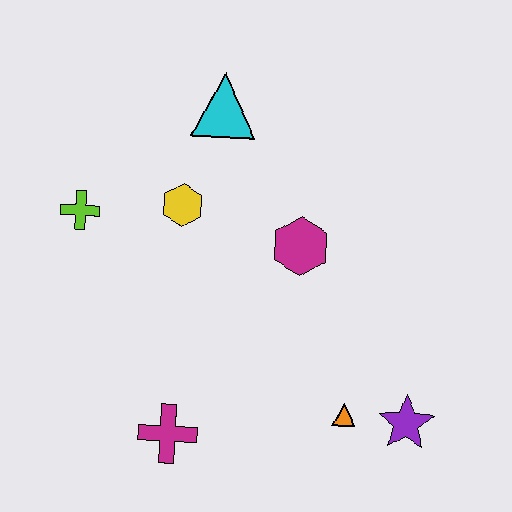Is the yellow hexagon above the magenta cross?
Yes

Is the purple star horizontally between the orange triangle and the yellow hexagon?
No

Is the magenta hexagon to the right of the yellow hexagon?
Yes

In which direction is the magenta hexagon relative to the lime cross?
The magenta hexagon is to the right of the lime cross.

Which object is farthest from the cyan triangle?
The purple star is farthest from the cyan triangle.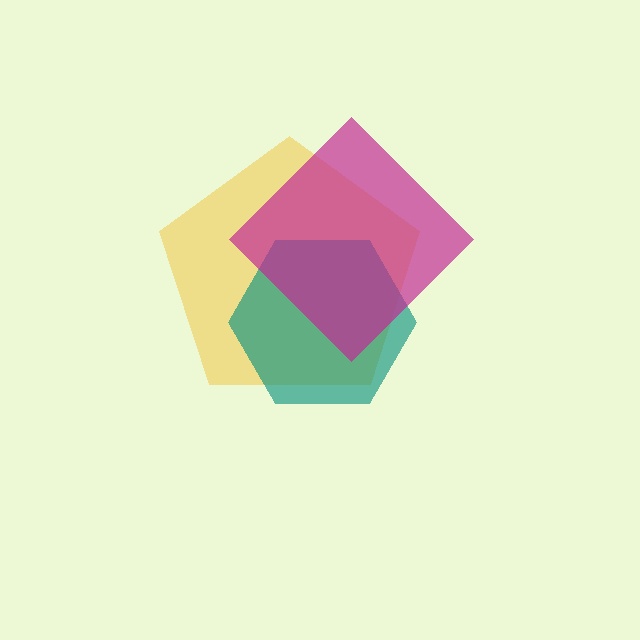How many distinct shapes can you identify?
There are 3 distinct shapes: a yellow pentagon, a teal hexagon, a magenta diamond.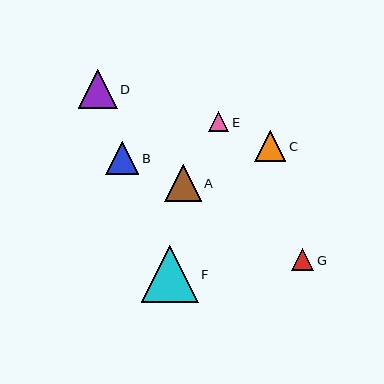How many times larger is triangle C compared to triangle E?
Triangle C is approximately 1.5 times the size of triangle E.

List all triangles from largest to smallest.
From largest to smallest: F, D, A, B, C, G, E.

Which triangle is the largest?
Triangle F is the largest with a size of approximately 57 pixels.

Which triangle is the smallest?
Triangle E is the smallest with a size of approximately 21 pixels.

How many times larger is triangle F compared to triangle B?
Triangle F is approximately 1.7 times the size of triangle B.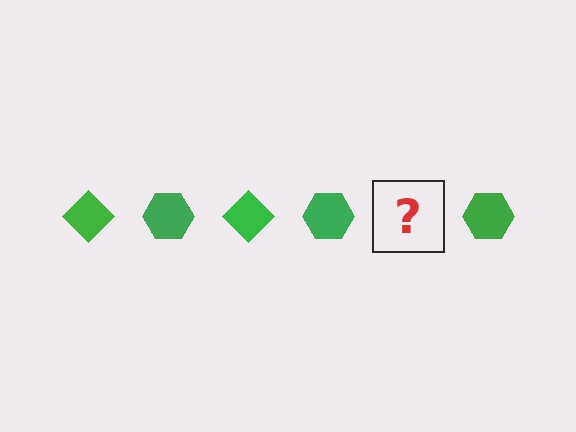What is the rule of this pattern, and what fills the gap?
The rule is that the pattern cycles through diamond, hexagon shapes in green. The gap should be filled with a green diamond.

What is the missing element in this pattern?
The missing element is a green diamond.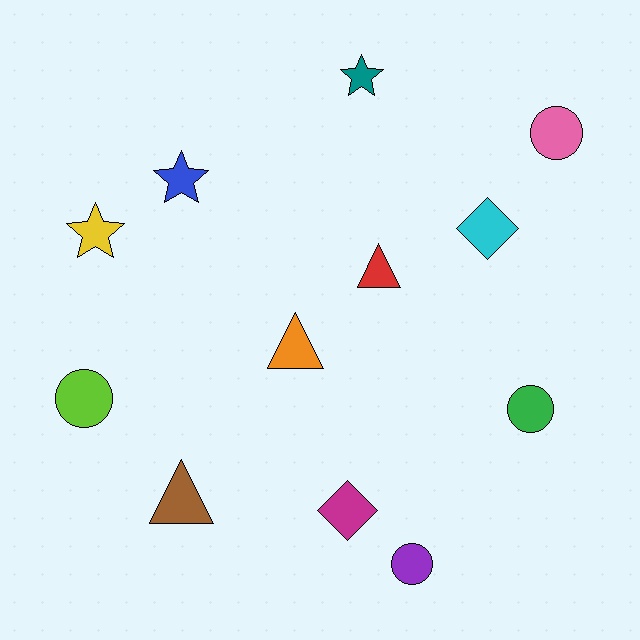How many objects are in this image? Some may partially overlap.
There are 12 objects.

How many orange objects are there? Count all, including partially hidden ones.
There is 1 orange object.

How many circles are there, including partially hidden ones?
There are 4 circles.